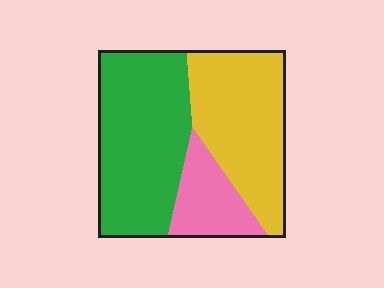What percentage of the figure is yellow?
Yellow takes up about three eighths (3/8) of the figure.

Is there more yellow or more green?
Green.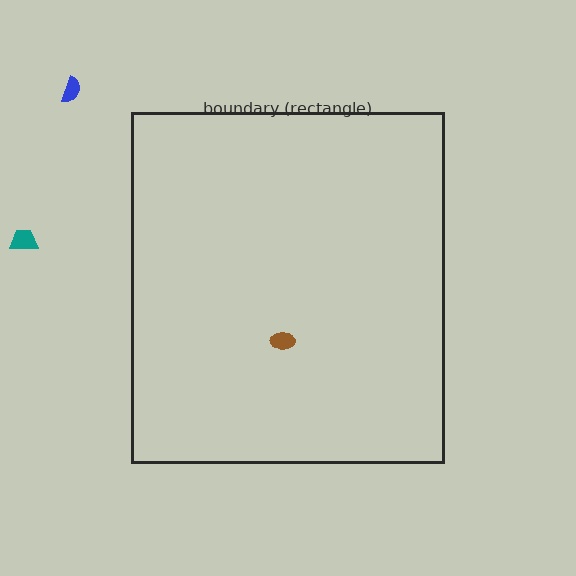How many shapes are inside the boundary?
1 inside, 2 outside.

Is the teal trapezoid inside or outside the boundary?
Outside.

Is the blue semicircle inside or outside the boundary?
Outside.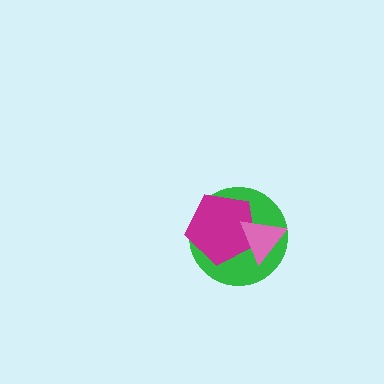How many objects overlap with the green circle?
2 objects overlap with the green circle.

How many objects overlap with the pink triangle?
2 objects overlap with the pink triangle.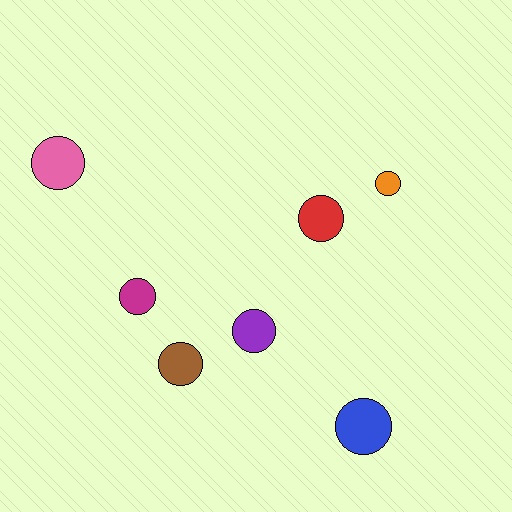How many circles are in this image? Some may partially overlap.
There are 7 circles.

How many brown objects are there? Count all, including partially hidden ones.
There is 1 brown object.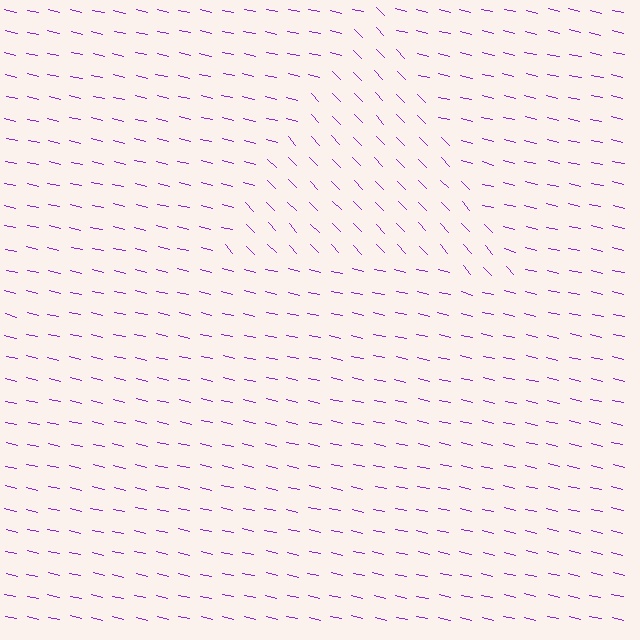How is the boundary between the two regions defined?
The boundary is defined purely by a change in line orientation (approximately 33 degrees difference). All lines are the same color and thickness.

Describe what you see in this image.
The image is filled with small purple line segments. A triangle region in the image has lines oriented differently from the surrounding lines, creating a visible texture boundary.